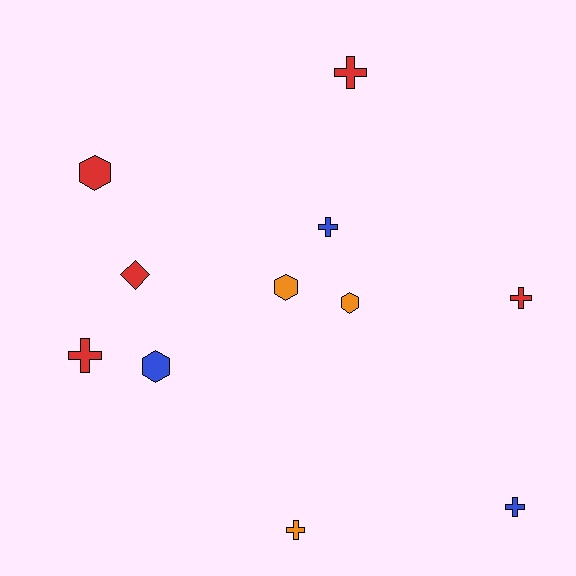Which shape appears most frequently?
Cross, with 6 objects.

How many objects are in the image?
There are 11 objects.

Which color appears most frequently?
Red, with 5 objects.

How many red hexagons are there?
There is 1 red hexagon.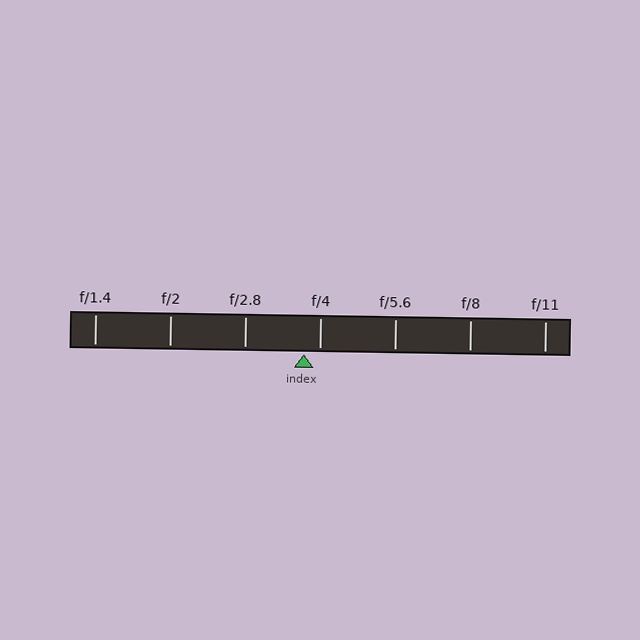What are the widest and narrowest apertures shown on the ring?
The widest aperture shown is f/1.4 and the narrowest is f/11.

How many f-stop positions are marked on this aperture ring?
There are 7 f-stop positions marked.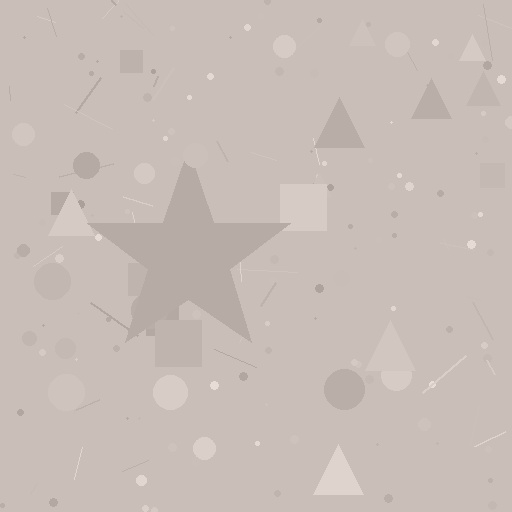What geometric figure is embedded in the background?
A star is embedded in the background.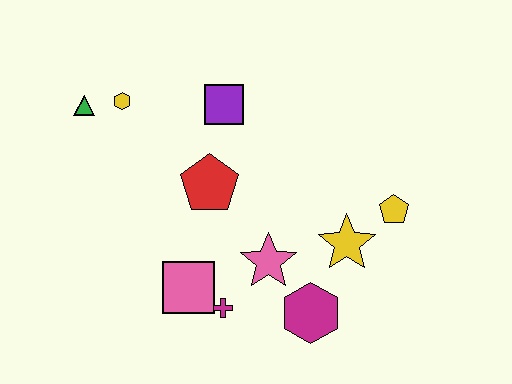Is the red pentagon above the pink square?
Yes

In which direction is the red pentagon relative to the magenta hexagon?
The red pentagon is above the magenta hexagon.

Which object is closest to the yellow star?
The yellow pentagon is closest to the yellow star.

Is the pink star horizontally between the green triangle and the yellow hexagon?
No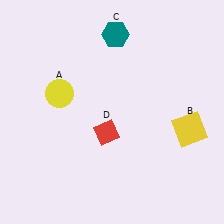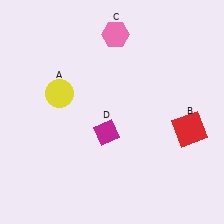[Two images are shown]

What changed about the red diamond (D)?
In Image 1, D is red. In Image 2, it changed to magenta.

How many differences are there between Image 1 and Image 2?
There are 3 differences between the two images.